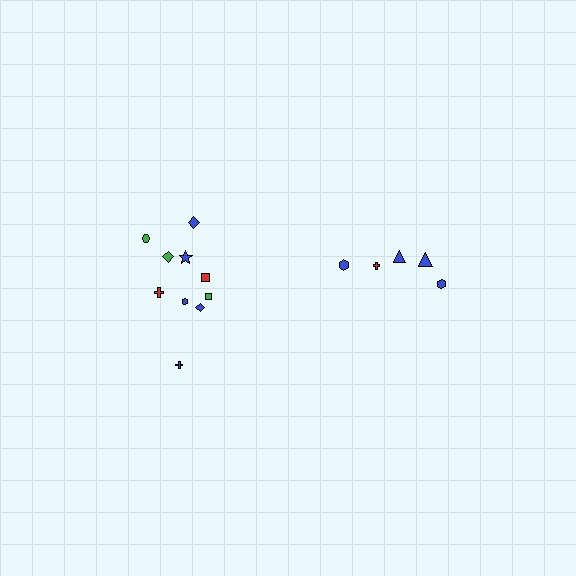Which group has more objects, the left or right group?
The left group.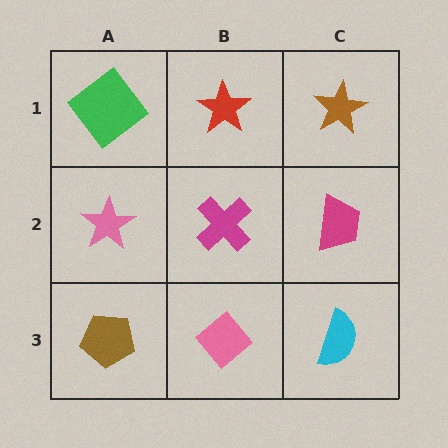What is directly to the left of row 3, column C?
A pink diamond.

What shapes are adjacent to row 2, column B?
A red star (row 1, column B), a pink diamond (row 3, column B), a pink star (row 2, column A), a magenta trapezoid (row 2, column C).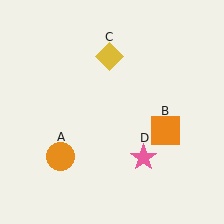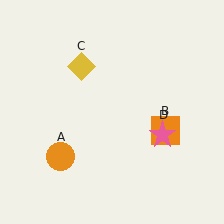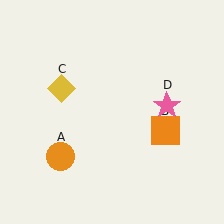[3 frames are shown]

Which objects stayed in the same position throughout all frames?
Orange circle (object A) and orange square (object B) remained stationary.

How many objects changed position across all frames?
2 objects changed position: yellow diamond (object C), pink star (object D).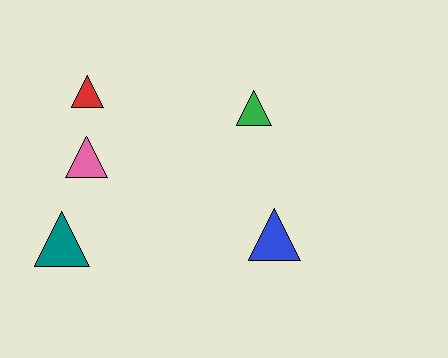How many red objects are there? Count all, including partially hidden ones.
There is 1 red object.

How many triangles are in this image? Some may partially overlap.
There are 5 triangles.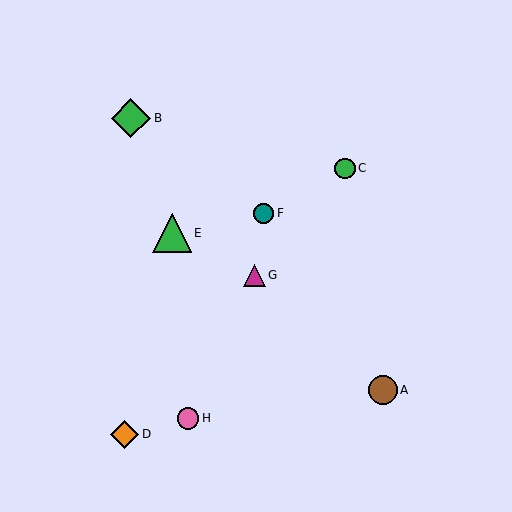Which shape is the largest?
The green diamond (labeled B) is the largest.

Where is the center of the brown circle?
The center of the brown circle is at (383, 390).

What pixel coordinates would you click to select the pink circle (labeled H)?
Click at (188, 418) to select the pink circle H.